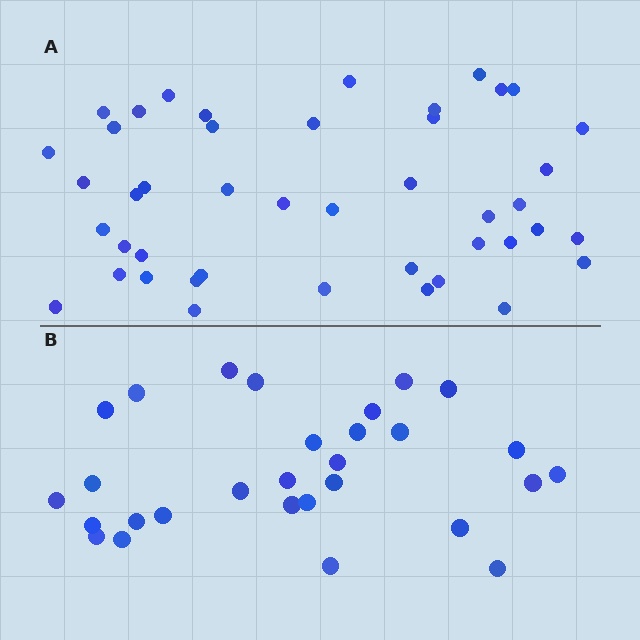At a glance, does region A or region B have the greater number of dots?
Region A (the top region) has more dots.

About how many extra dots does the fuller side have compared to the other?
Region A has approximately 15 more dots than region B.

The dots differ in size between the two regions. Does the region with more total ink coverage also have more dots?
No. Region B has more total ink coverage because its dots are larger, but region A actually contains more individual dots. Total area can be misleading — the number of items is what matters here.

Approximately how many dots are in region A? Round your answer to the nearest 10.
About 40 dots. (The exact count is 44, which rounds to 40.)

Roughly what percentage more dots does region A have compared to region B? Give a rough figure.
About 50% more.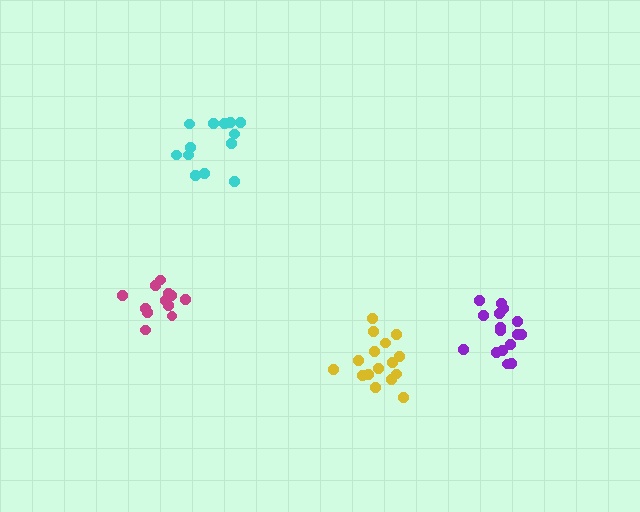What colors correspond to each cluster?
The clusters are colored: yellow, purple, cyan, magenta.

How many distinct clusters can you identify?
There are 4 distinct clusters.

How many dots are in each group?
Group 1: 16 dots, Group 2: 16 dots, Group 3: 13 dots, Group 4: 12 dots (57 total).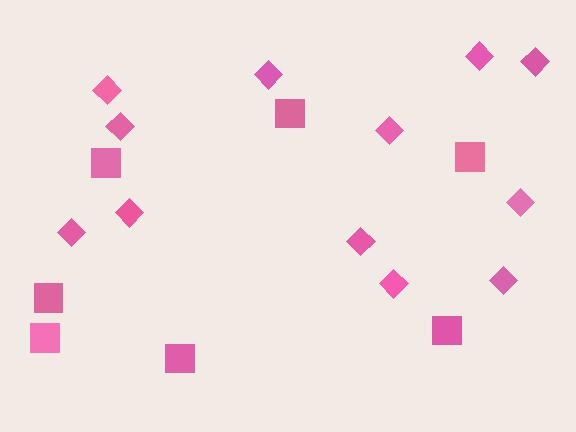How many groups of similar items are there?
There are 2 groups: one group of diamonds (12) and one group of squares (7).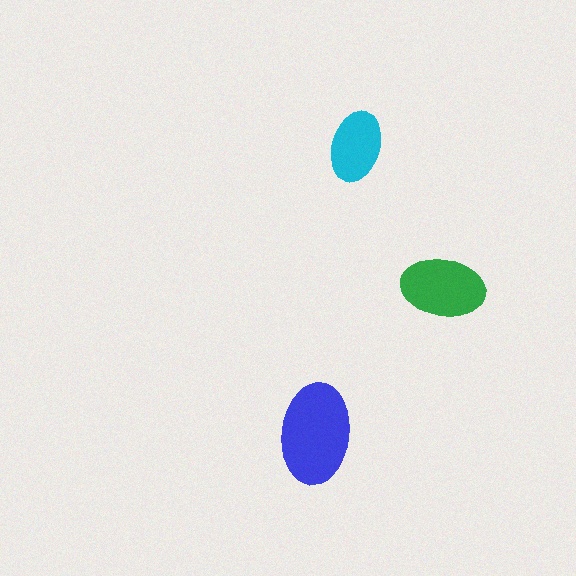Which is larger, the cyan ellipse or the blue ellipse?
The blue one.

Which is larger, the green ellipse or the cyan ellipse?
The green one.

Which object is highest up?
The cyan ellipse is topmost.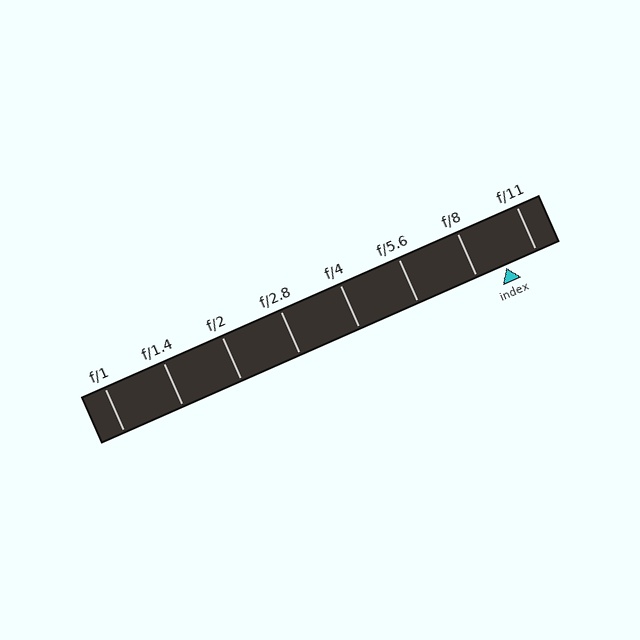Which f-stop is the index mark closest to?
The index mark is closest to f/8.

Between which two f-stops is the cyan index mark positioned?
The index mark is between f/8 and f/11.